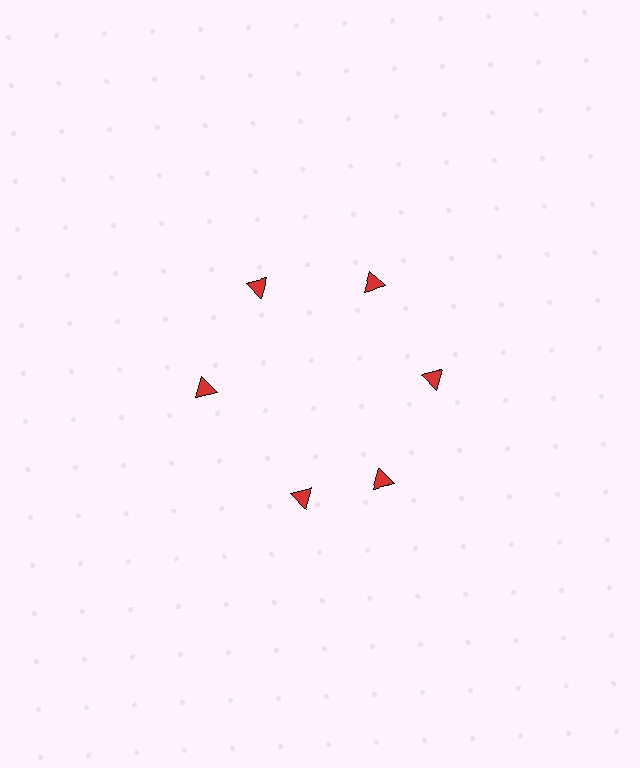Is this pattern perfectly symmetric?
No. The 6 red triangles are arranged in a ring, but one element near the 7 o'clock position is rotated out of alignment along the ring, breaking the 6-fold rotational symmetry.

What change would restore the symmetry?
The symmetry would be restored by rotating it back into even spacing with its neighbors so that all 6 triangles sit at equal angles and equal distance from the center.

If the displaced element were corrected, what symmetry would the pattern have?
It would have 6-fold rotational symmetry — the pattern would map onto itself every 60 degrees.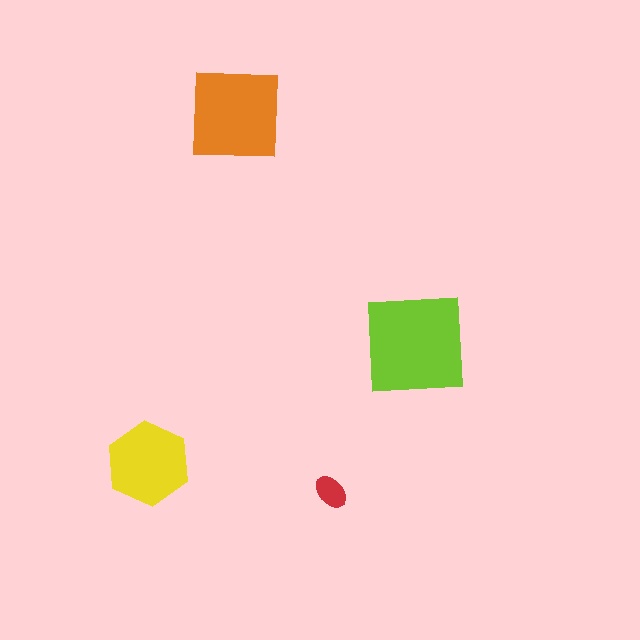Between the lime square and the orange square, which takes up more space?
The lime square.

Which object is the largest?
The lime square.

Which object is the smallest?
The red ellipse.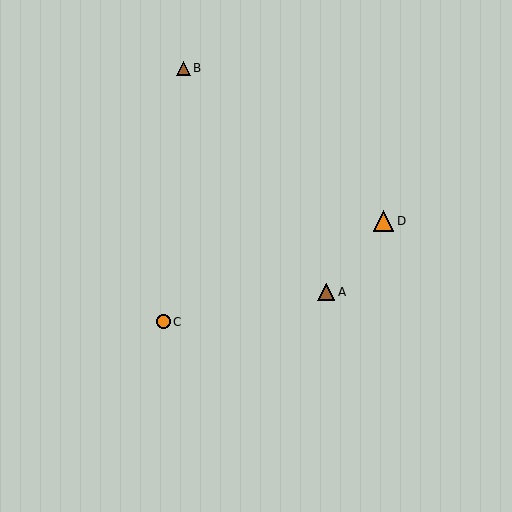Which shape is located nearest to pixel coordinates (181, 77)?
The brown triangle (labeled B) at (183, 68) is nearest to that location.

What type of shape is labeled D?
Shape D is an orange triangle.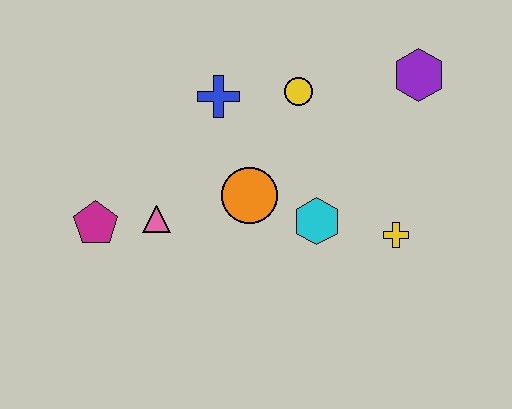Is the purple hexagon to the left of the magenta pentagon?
No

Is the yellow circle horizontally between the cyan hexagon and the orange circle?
Yes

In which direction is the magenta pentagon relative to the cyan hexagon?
The magenta pentagon is to the left of the cyan hexagon.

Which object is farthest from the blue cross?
The yellow cross is farthest from the blue cross.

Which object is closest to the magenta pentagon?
The pink triangle is closest to the magenta pentagon.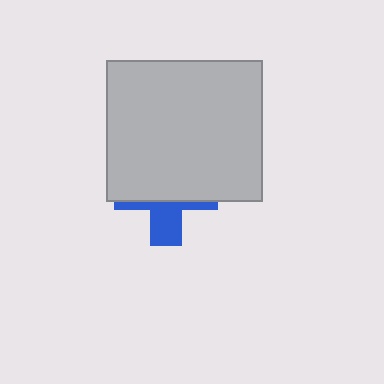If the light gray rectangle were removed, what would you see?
You would see the complete blue cross.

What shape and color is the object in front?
The object in front is a light gray rectangle.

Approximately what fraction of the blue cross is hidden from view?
Roughly 65% of the blue cross is hidden behind the light gray rectangle.